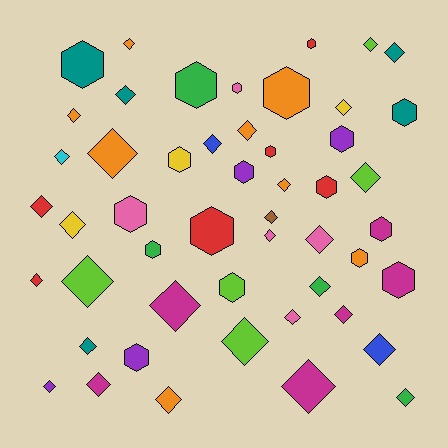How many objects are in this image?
There are 50 objects.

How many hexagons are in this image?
There are 19 hexagons.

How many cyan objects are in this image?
There is 1 cyan object.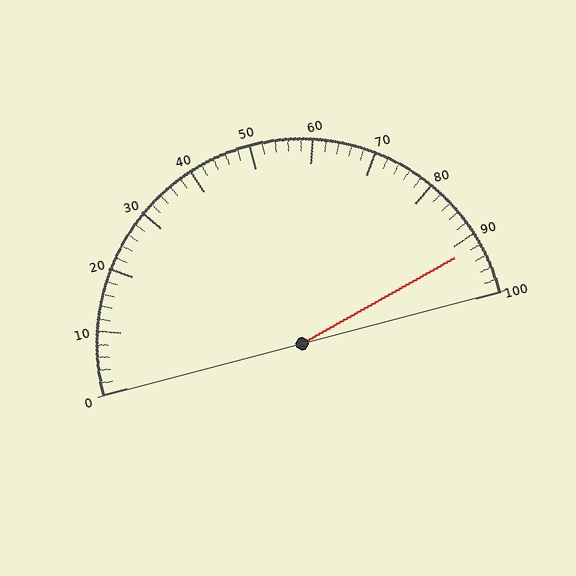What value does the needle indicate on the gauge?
The needle indicates approximately 92.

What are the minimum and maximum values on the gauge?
The gauge ranges from 0 to 100.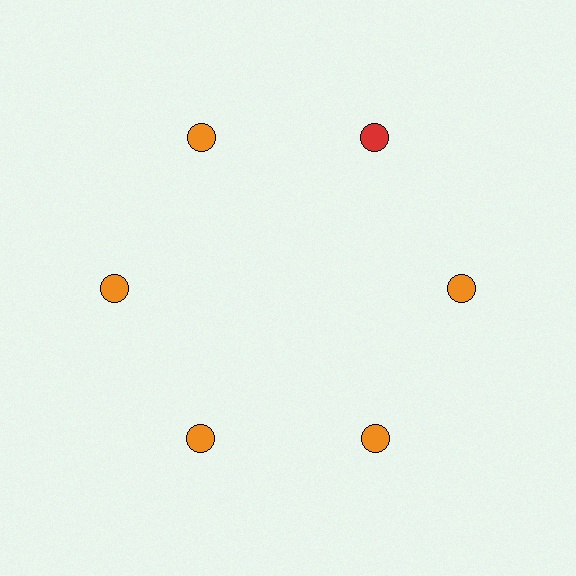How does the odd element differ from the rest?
It has a different color: red instead of orange.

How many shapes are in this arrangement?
There are 6 shapes arranged in a ring pattern.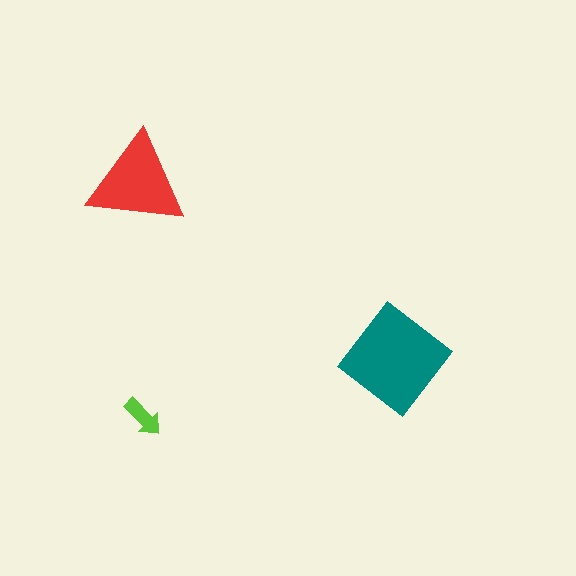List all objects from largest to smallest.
The teal diamond, the red triangle, the lime arrow.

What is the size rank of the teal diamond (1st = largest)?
1st.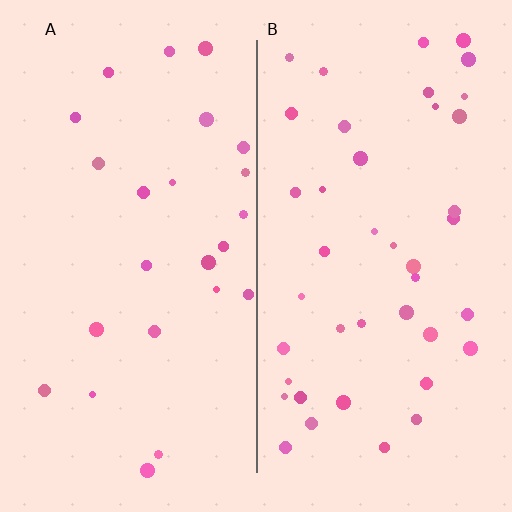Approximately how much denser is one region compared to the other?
Approximately 1.7× — region B over region A.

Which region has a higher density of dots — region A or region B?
B (the right).